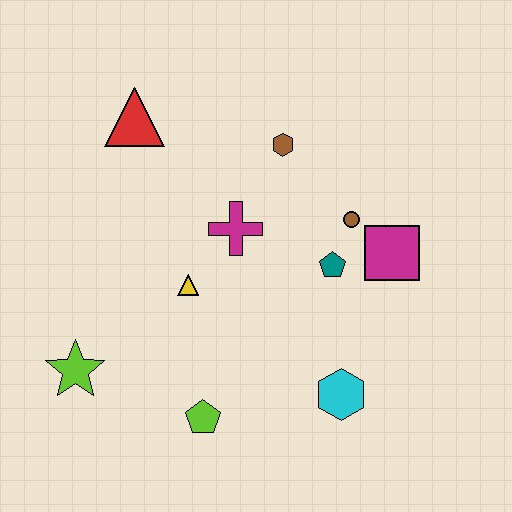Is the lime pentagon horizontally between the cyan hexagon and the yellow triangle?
Yes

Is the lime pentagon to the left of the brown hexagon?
Yes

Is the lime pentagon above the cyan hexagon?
No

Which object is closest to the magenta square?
The brown circle is closest to the magenta square.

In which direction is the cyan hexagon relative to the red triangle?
The cyan hexagon is below the red triangle.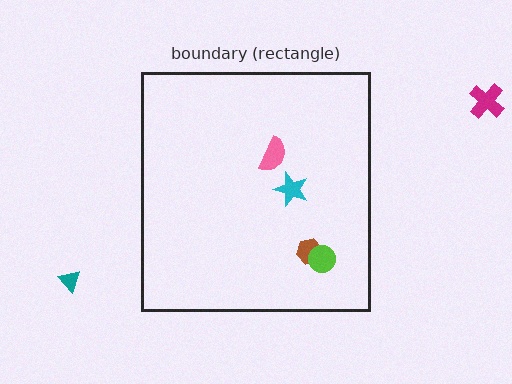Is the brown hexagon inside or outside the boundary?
Inside.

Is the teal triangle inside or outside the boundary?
Outside.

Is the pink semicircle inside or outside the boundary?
Inside.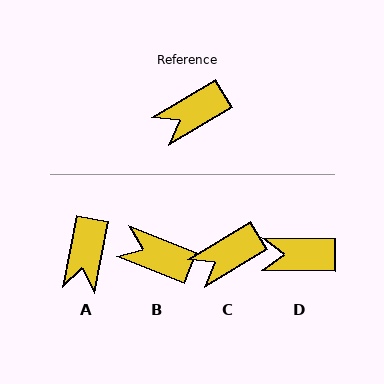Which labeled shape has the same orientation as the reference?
C.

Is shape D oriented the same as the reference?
No, it is off by about 31 degrees.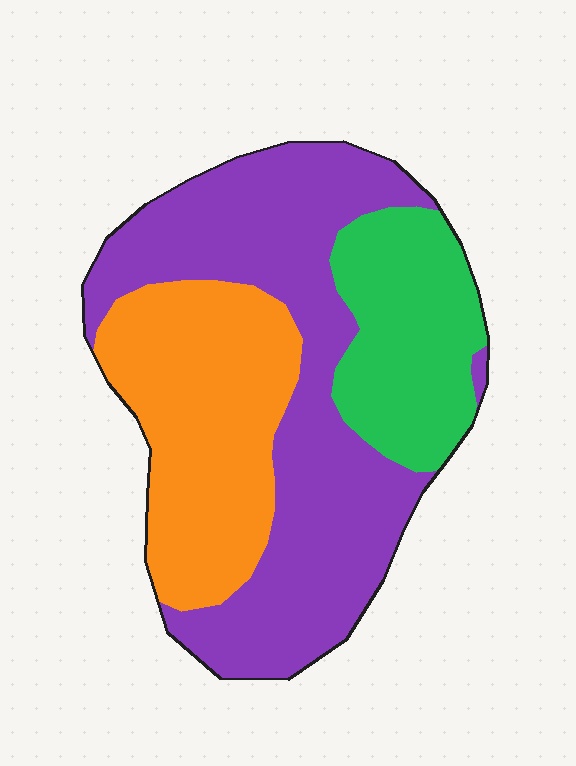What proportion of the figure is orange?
Orange takes up between a sixth and a third of the figure.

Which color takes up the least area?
Green, at roughly 20%.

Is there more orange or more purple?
Purple.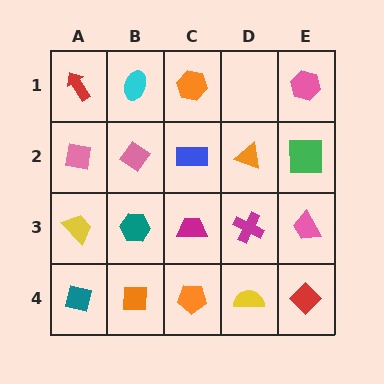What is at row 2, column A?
A pink square.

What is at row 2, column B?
A pink diamond.